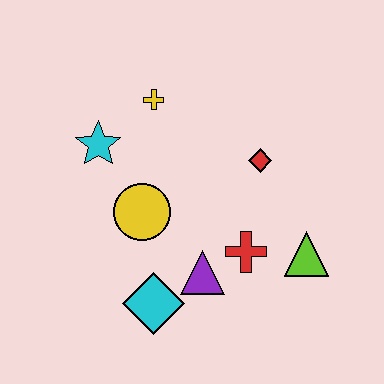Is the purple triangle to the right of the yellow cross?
Yes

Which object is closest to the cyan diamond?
The purple triangle is closest to the cyan diamond.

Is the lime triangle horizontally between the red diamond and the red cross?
No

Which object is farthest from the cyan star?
The lime triangle is farthest from the cyan star.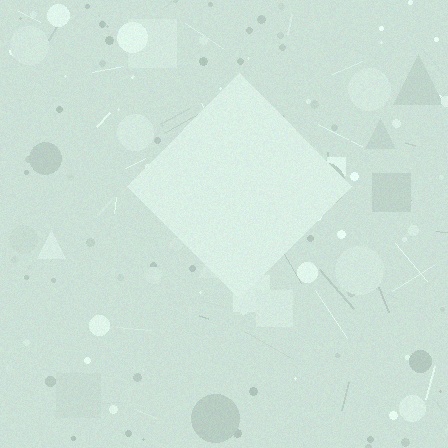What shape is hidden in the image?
A diamond is hidden in the image.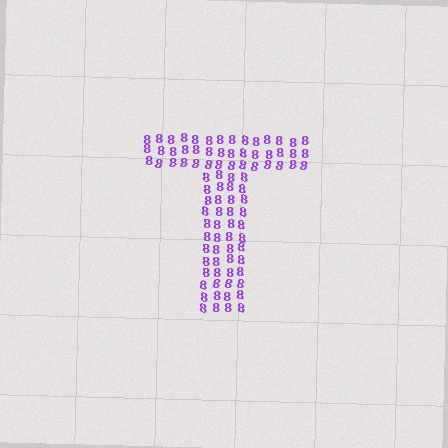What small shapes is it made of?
It is made of small digit 8's.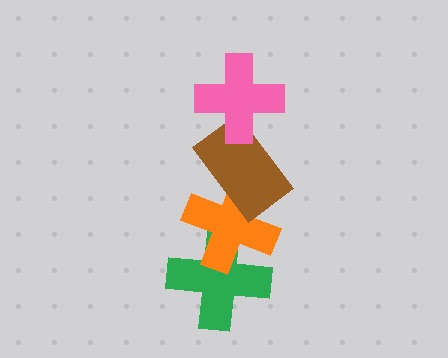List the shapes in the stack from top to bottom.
From top to bottom: the pink cross, the brown rectangle, the orange cross, the green cross.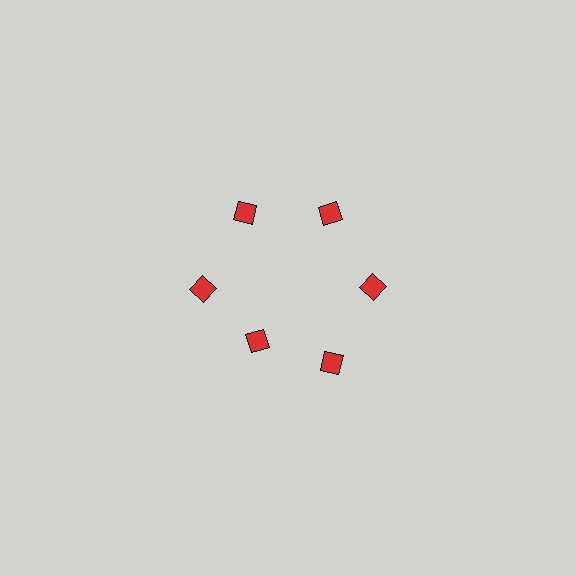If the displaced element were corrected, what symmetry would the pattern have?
It would have 6-fold rotational symmetry — the pattern would map onto itself every 60 degrees.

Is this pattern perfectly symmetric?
No. The 6 red diamonds are arranged in a ring, but one element near the 7 o'clock position is pulled inward toward the center, breaking the 6-fold rotational symmetry.